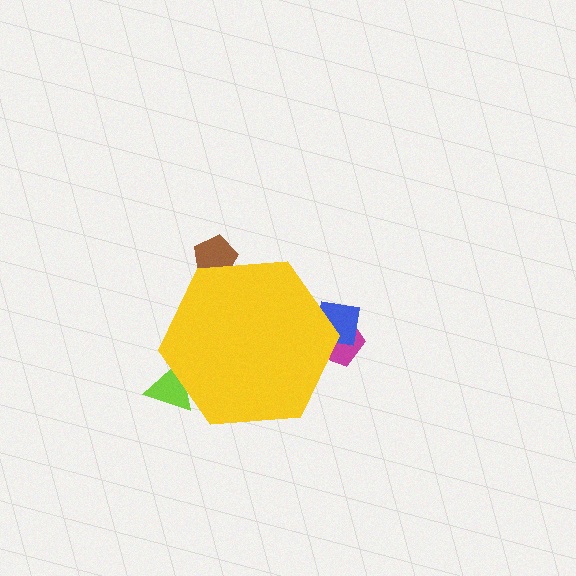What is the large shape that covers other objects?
A yellow hexagon.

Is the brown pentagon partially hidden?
Yes, the brown pentagon is partially hidden behind the yellow hexagon.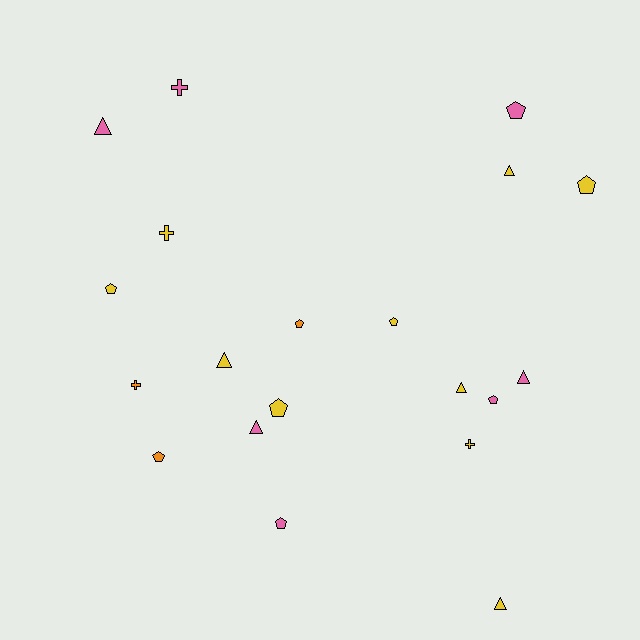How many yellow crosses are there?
There are 2 yellow crosses.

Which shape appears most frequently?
Pentagon, with 9 objects.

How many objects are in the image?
There are 20 objects.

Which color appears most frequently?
Yellow, with 10 objects.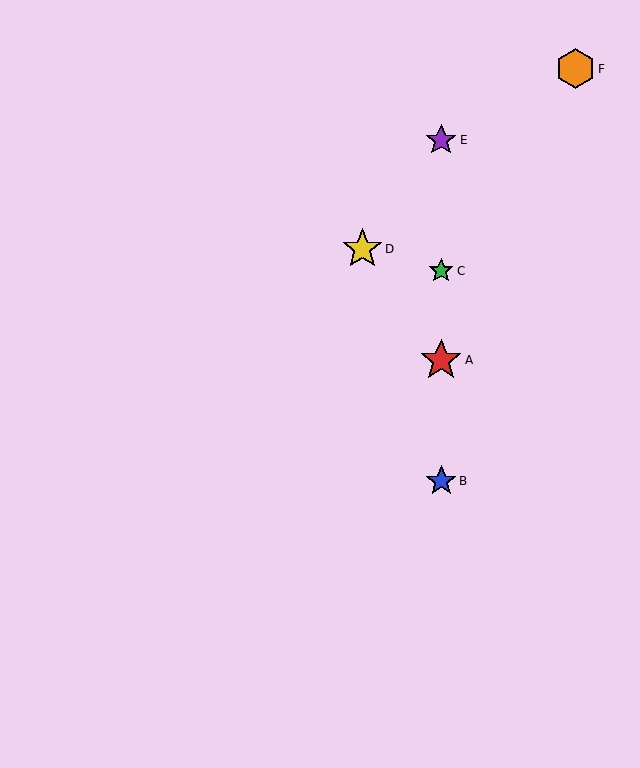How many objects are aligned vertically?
4 objects (A, B, C, E) are aligned vertically.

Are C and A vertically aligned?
Yes, both are at x≈441.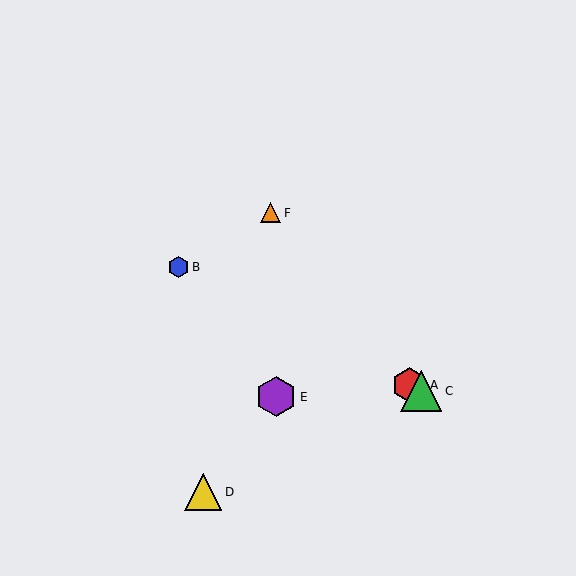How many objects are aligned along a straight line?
3 objects (A, B, C) are aligned along a straight line.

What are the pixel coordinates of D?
Object D is at (203, 492).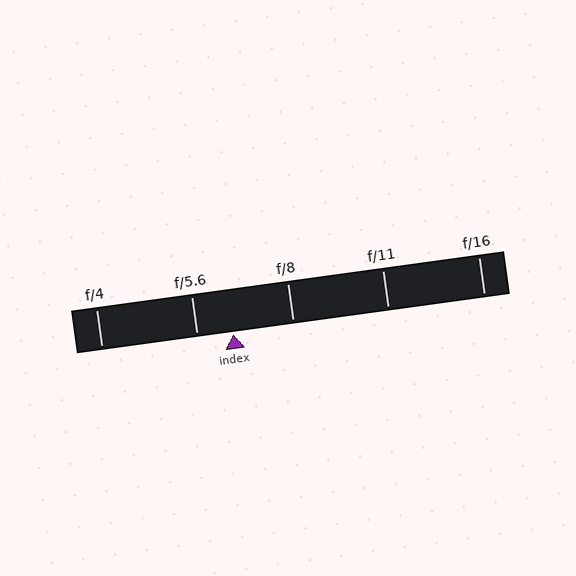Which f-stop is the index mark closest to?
The index mark is closest to f/5.6.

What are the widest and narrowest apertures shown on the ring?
The widest aperture shown is f/4 and the narrowest is f/16.